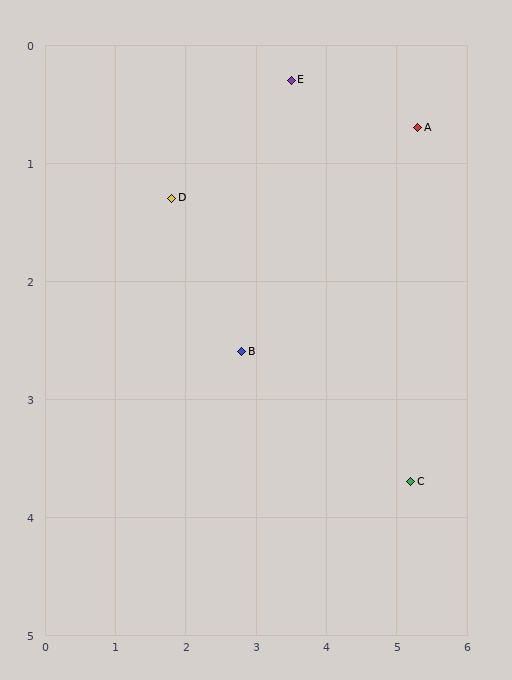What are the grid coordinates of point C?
Point C is at approximately (5.2, 3.7).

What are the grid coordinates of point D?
Point D is at approximately (1.8, 1.3).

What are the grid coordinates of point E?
Point E is at approximately (3.5, 0.3).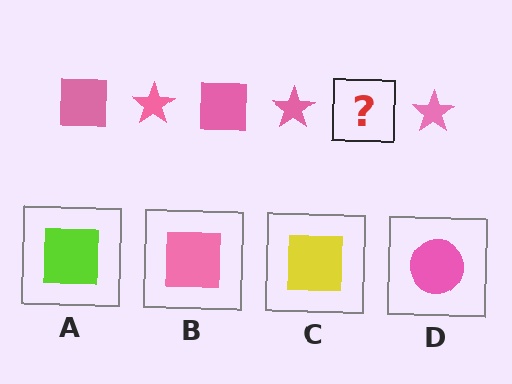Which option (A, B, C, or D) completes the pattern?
B.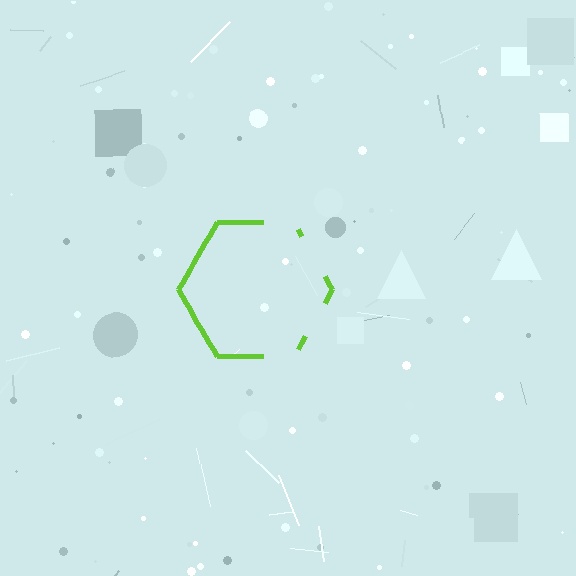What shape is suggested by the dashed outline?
The dashed outline suggests a hexagon.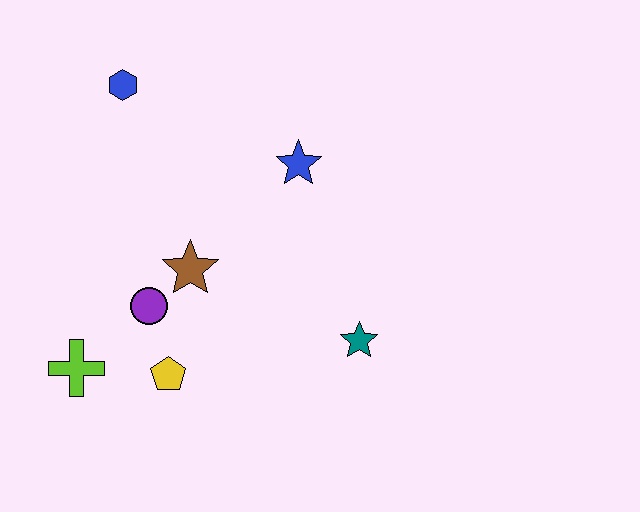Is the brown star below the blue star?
Yes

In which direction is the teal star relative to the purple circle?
The teal star is to the right of the purple circle.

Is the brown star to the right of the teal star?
No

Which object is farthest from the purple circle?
The blue hexagon is farthest from the purple circle.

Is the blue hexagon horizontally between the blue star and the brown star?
No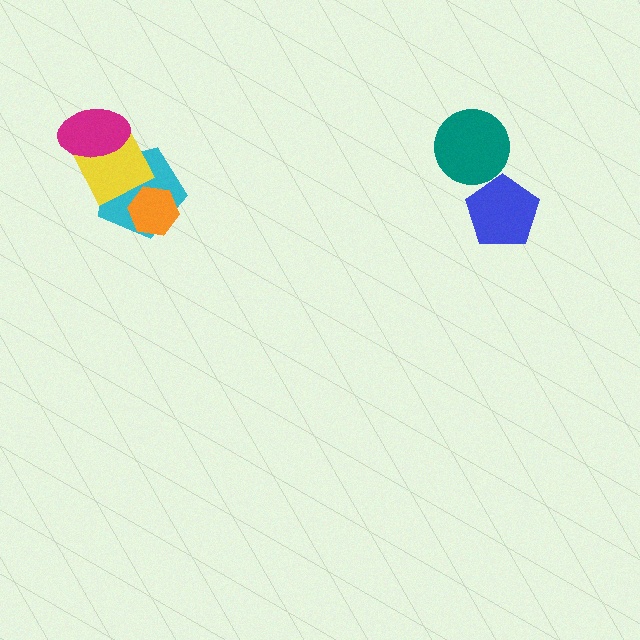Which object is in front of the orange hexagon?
The yellow diamond is in front of the orange hexagon.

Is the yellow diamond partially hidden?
Yes, it is partially covered by another shape.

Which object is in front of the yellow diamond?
The magenta ellipse is in front of the yellow diamond.